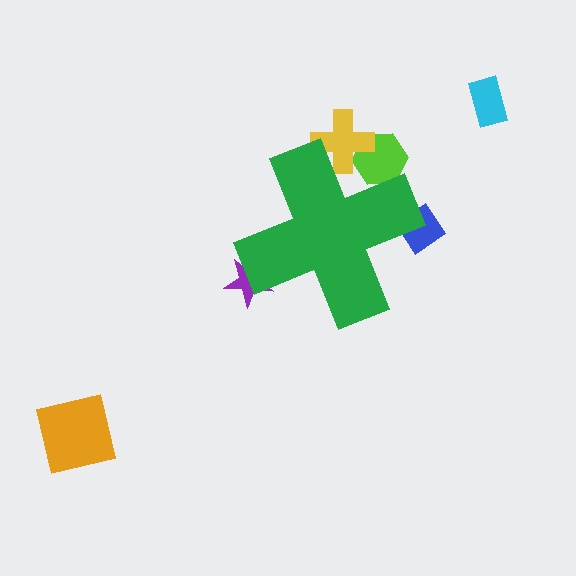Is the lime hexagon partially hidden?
Yes, the lime hexagon is partially hidden behind the green cross.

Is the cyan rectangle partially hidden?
No, the cyan rectangle is fully visible.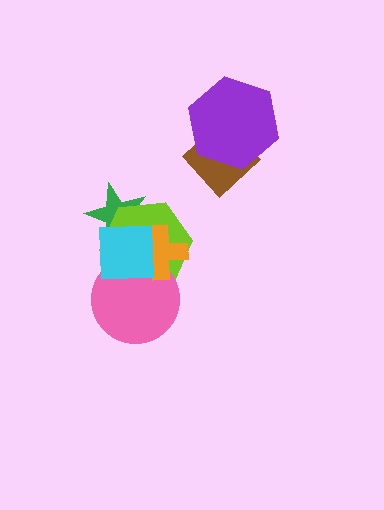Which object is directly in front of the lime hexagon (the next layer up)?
The pink circle is directly in front of the lime hexagon.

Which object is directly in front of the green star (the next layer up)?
The lime hexagon is directly in front of the green star.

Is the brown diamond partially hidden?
Yes, it is partially covered by another shape.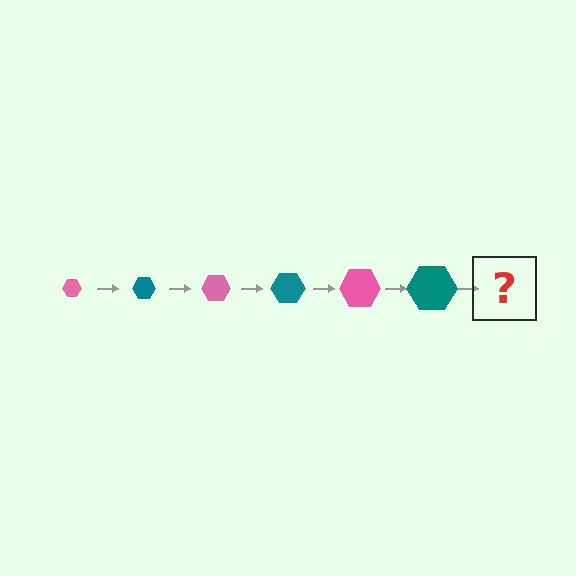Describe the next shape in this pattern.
It should be a pink hexagon, larger than the previous one.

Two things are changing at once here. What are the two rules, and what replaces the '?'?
The two rules are that the hexagon grows larger each step and the color cycles through pink and teal. The '?' should be a pink hexagon, larger than the previous one.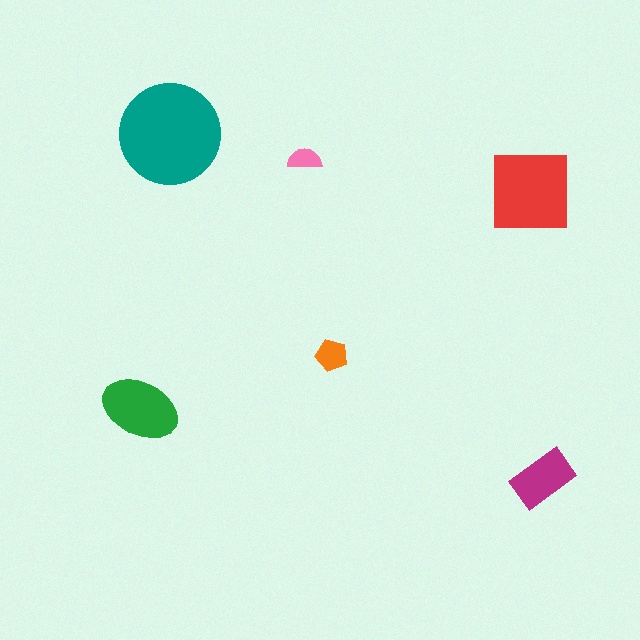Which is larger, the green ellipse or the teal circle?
The teal circle.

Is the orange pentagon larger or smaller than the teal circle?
Smaller.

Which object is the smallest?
The pink semicircle.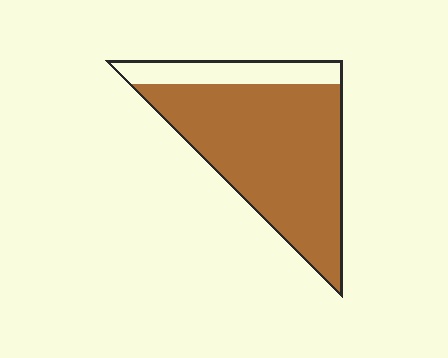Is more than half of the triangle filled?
Yes.